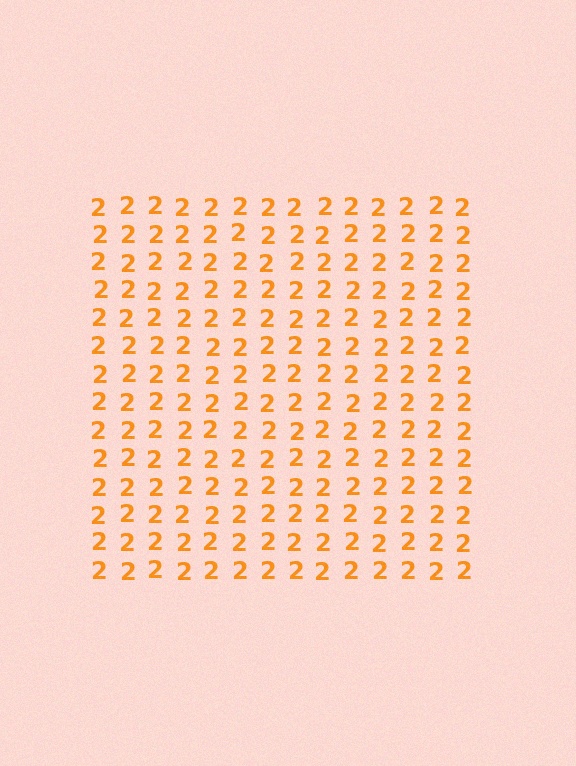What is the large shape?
The large shape is a square.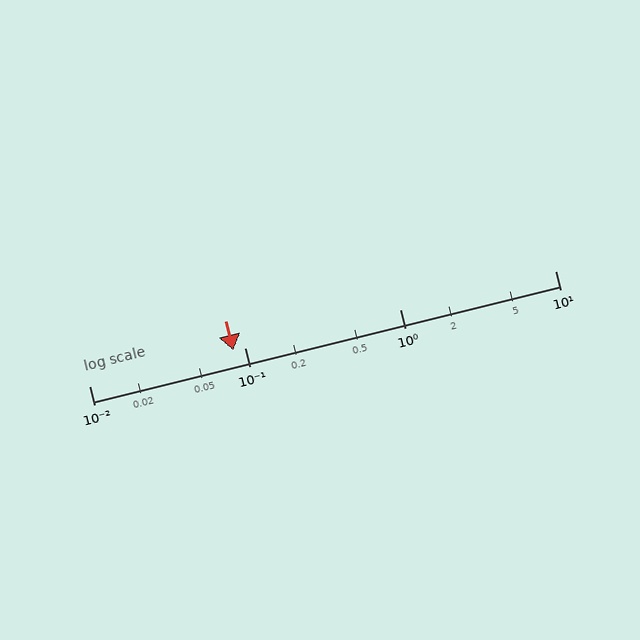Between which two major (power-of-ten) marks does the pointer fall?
The pointer is between 0.01 and 0.1.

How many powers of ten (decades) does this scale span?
The scale spans 3 decades, from 0.01 to 10.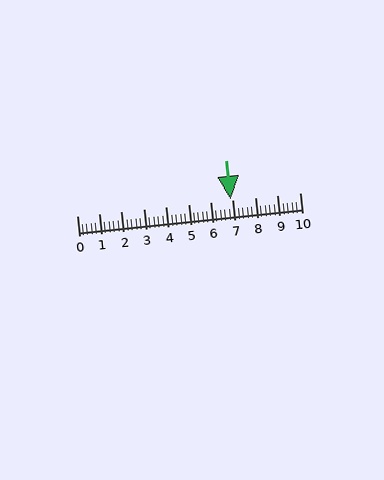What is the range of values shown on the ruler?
The ruler shows values from 0 to 10.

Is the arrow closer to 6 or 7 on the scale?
The arrow is closer to 7.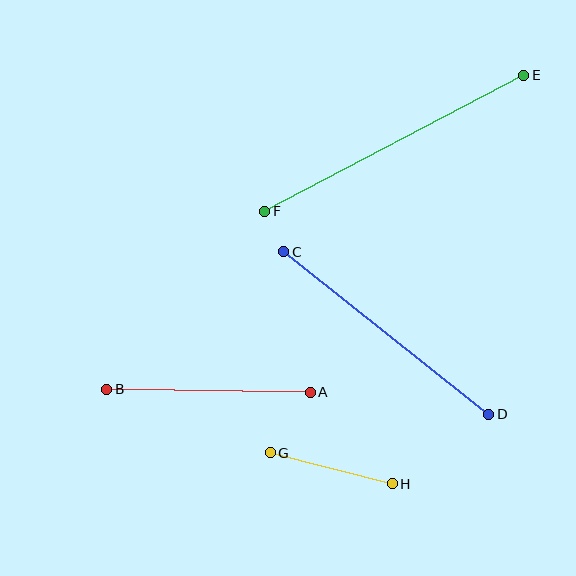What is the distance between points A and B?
The distance is approximately 204 pixels.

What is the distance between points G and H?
The distance is approximately 126 pixels.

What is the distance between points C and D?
The distance is approximately 262 pixels.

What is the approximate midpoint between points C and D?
The midpoint is at approximately (386, 333) pixels.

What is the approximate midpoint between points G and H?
The midpoint is at approximately (331, 468) pixels.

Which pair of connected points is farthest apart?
Points E and F are farthest apart.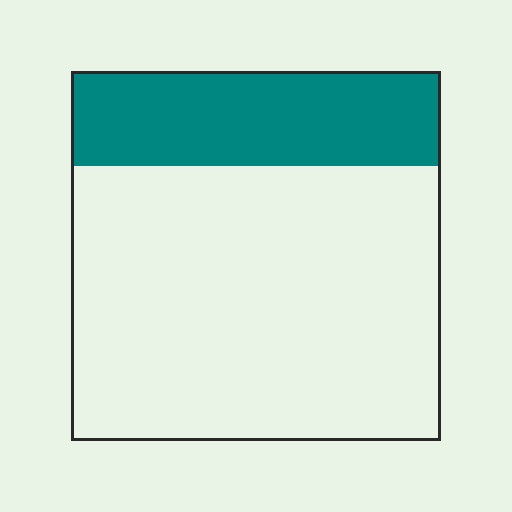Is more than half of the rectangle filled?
No.